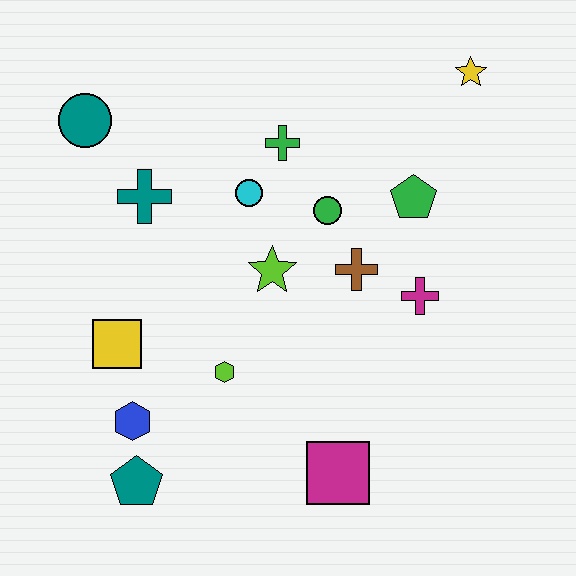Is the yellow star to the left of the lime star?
No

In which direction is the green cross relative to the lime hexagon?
The green cross is above the lime hexagon.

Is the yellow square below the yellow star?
Yes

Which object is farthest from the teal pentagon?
The yellow star is farthest from the teal pentagon.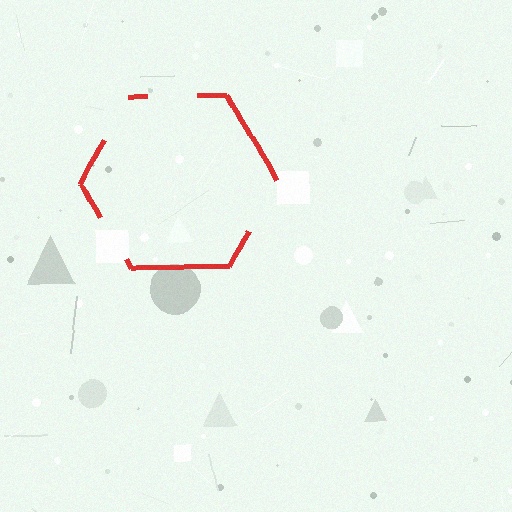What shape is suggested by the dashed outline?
The dashed outline suggests a hexagon.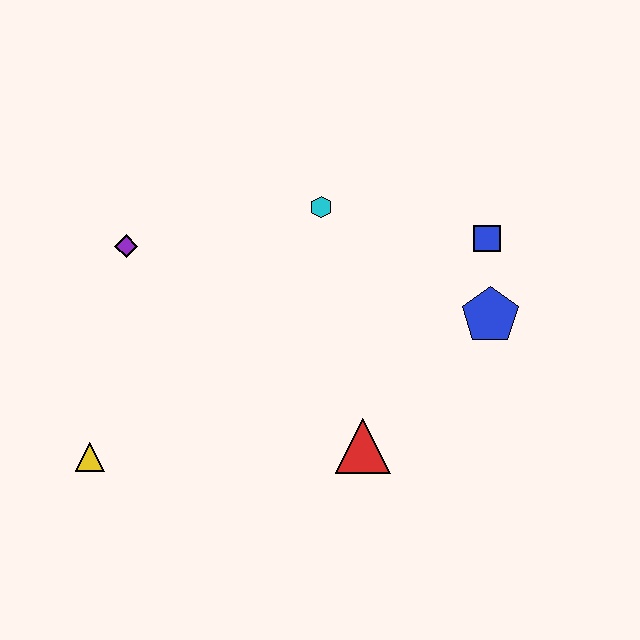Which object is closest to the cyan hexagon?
The blue square is closest to the cyan hexagon.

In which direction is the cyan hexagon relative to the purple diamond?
The cyan hexagon is to the right of the purple diamond.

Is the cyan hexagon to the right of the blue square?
No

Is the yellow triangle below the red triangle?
Yes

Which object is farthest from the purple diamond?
The blue pentagon is farthest from the purple diamond.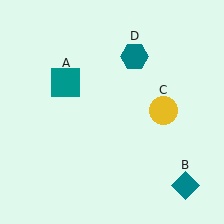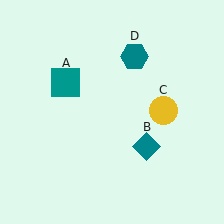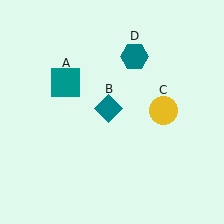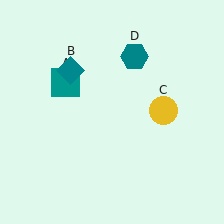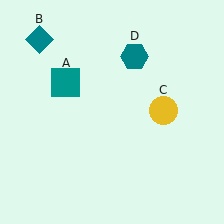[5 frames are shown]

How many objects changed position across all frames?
1 object changed position: teal diamond (object B).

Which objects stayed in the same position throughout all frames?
Teal square (object A) and yellow circle (object C) and teal hexagon (object D) remained stationary.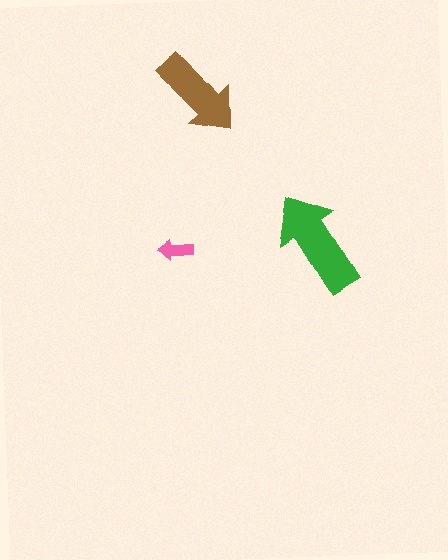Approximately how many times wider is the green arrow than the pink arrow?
About 3 times wider.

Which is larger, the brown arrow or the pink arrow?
The brown one.